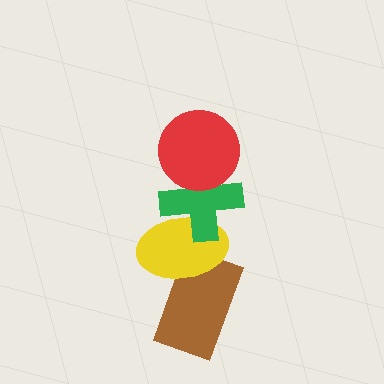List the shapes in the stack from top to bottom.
From top to bottom: the red circle, the green cross, the yellow ellipse, the brown rectangle.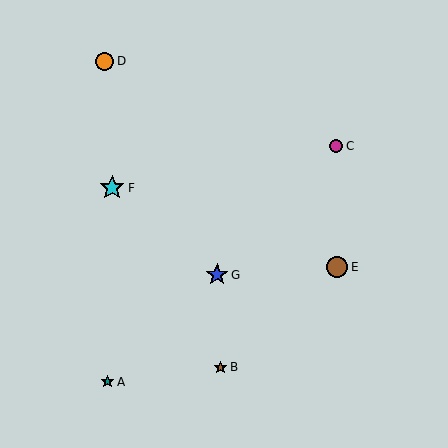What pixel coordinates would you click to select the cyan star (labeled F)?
Click at (112, 188) to select the cyan star F.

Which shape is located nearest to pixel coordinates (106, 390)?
The teal star (labeled A) at (107, 382) is nearest to that location.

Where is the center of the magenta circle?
The center of the magenta circle is at (336, 146).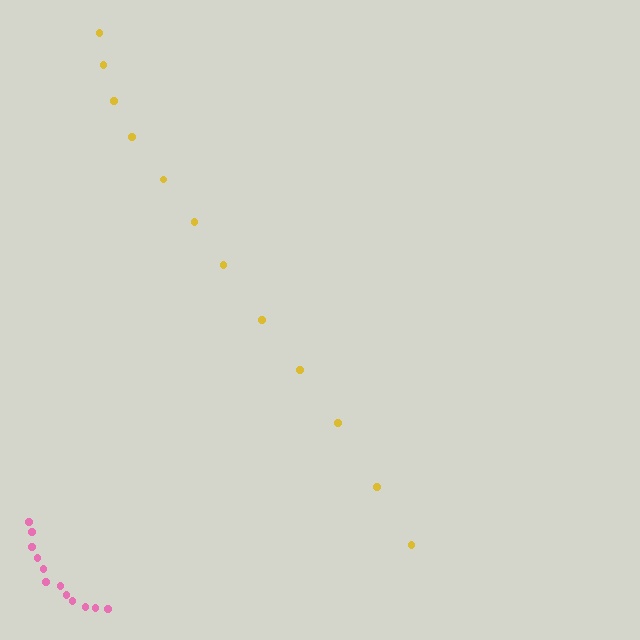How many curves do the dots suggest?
There are 2 distinct paths.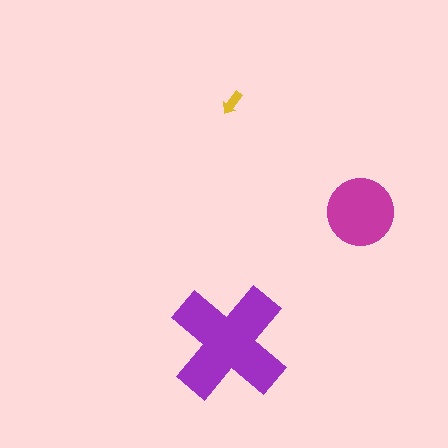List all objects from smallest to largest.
The yellow arrow, the magenta circle, the purple cross.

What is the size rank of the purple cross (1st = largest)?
1st.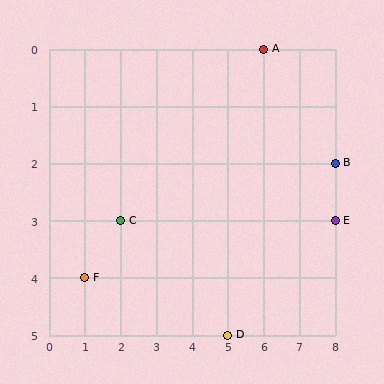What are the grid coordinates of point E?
Point E is at grid coordinates (8, 3).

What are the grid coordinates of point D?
Point D is at grid coordinates (5, 5).